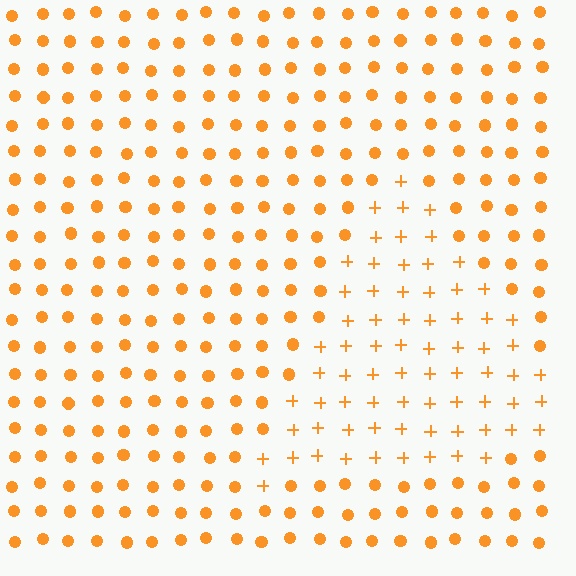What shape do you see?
I see a triangle.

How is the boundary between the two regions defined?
The boundary is defined by a change in element shape: plus signs inside vs. circles outside. All elements share the same color and spacing.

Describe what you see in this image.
The image is filled with small orange elements arranged in a uniform grid. A triangle-shaped region contains plus signs, while the surrounding area contains circles. The boundary is defined purely by the change in element shape.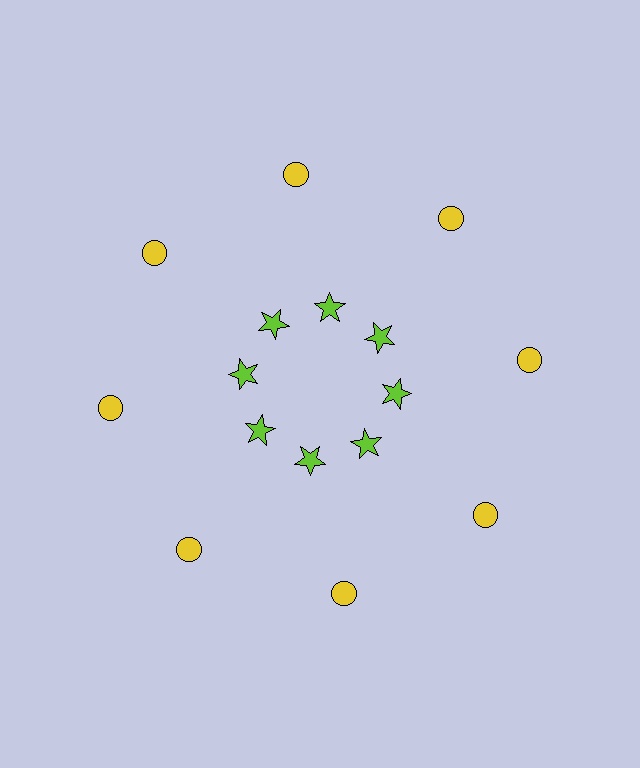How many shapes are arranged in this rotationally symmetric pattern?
There are 16 shapes, arranged in 8 groups of 2.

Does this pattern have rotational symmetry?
Yes, this pattern has 8-fold rotational symmetry. It looks the same after rotating 45 degrees around the center.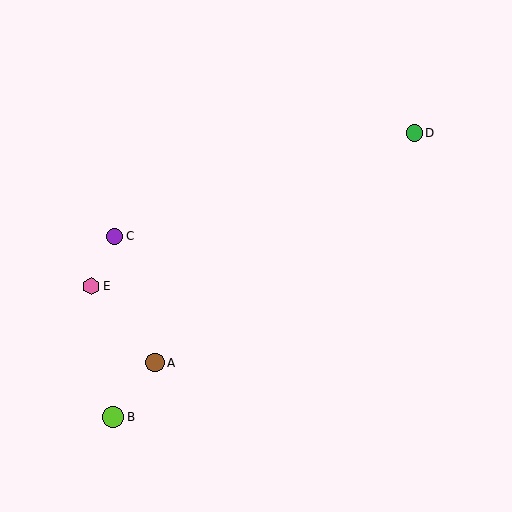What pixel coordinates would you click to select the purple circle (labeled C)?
Click at (115, 236) to select the purple circle C.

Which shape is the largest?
The lime circle (labeled B) is the largest.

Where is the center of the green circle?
The center of the green circle is at (414, 133).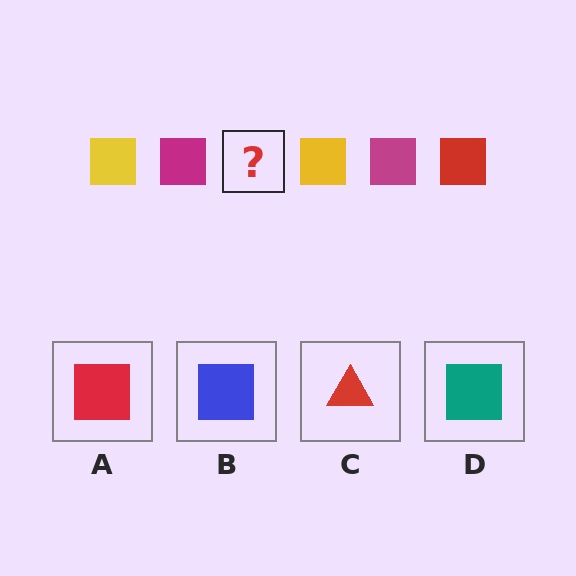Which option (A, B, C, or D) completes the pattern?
A.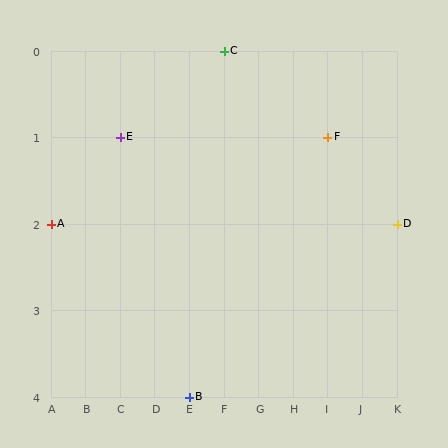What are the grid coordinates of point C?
Point C is at grid coordinates (F, 0).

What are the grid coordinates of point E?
Point E is at grid coordinates (C, 1).